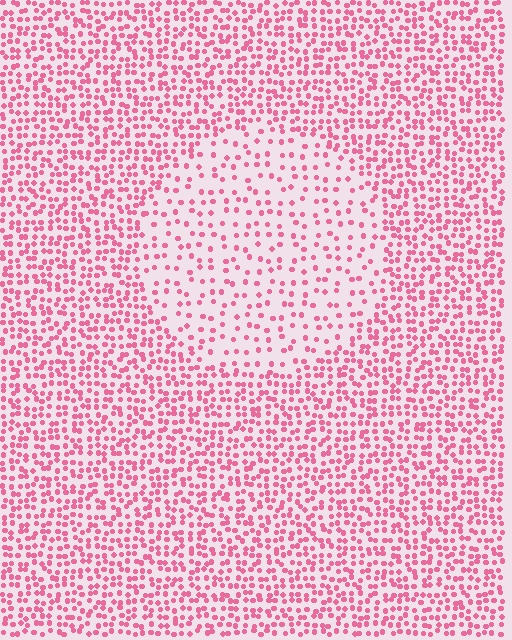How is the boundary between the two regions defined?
The boundary is defined by a change in element density (approximately 2.2x ratio). All elements are the same color, size, and shape.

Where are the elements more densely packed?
The elements are more densely packed outside the circle boundary.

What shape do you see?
I see a circle.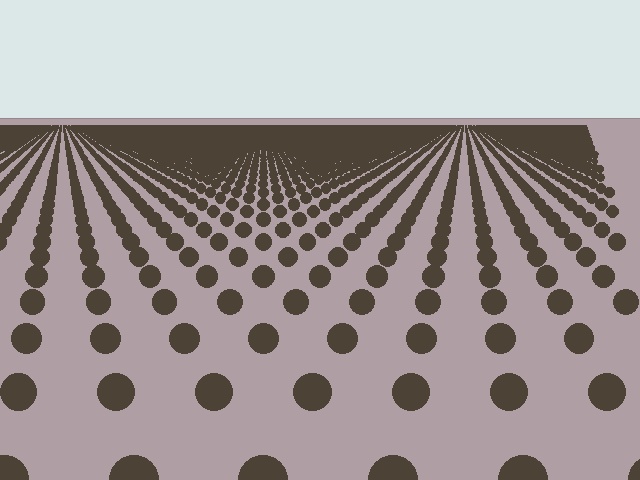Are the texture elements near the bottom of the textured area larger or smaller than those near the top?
Larger. Near the bottom, elements are closer to the viewer and appear at a bigger on-screen size.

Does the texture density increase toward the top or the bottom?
Density increases toward the top.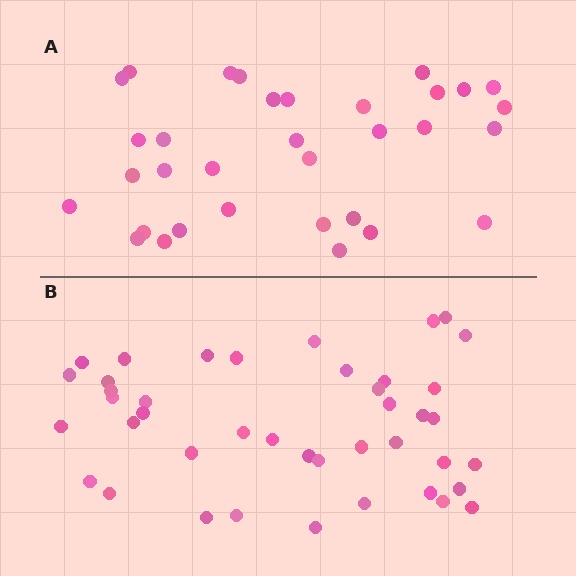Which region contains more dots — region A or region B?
Region B (the bottom region) has more dots.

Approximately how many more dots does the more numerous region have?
Region B has roughly 8 or so more dots than region A.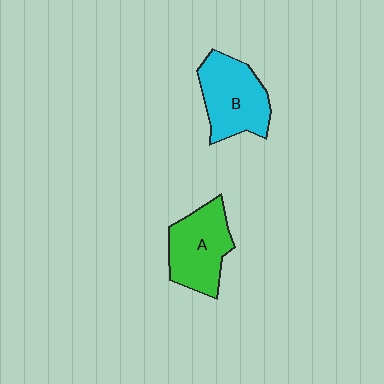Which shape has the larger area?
Shape B (cyan).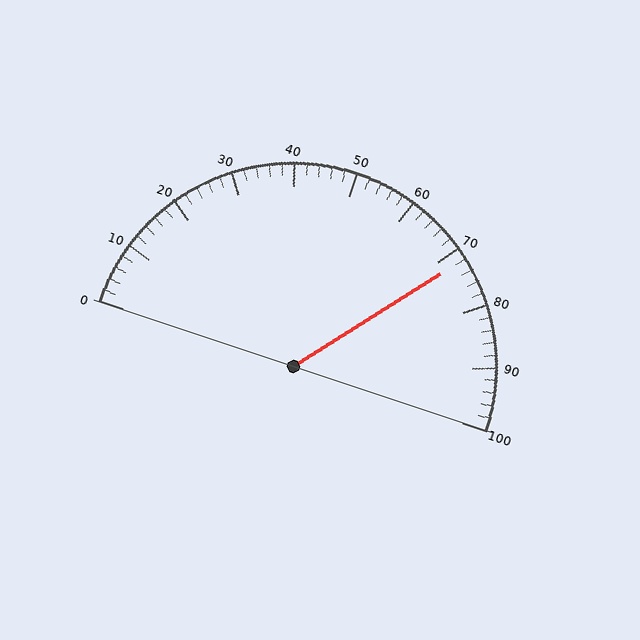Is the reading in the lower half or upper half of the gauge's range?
The reading is in the upper half of the range (0 to 100).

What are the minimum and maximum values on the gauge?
The gauge ranges from 0 to 100.